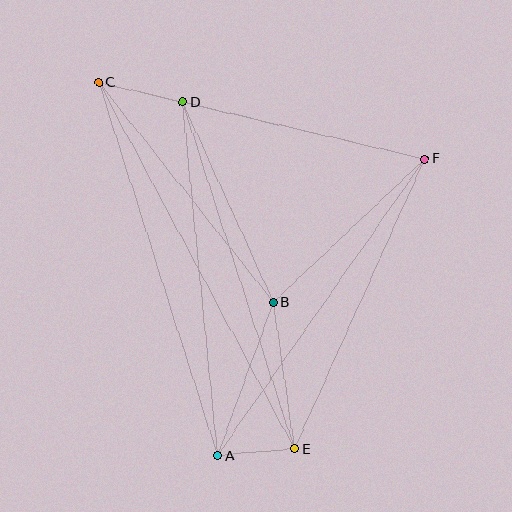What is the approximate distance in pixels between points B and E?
The distance between B and E is approximately 149 pixels.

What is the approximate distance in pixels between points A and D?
The distance between A and D is approximately 355 pixels.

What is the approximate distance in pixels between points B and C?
The distance between B and C is approximately 281 pixels.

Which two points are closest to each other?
Points A and E are closest to each other.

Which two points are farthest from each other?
Points C and E are farthest from each other.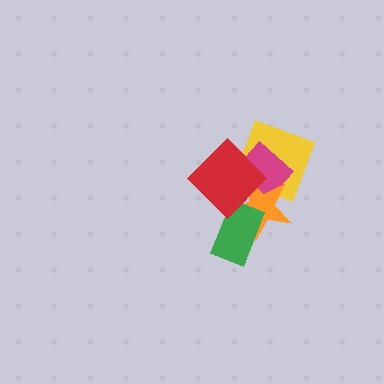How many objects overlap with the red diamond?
4 objects overlap with the red diamond.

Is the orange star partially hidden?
Yes, it is partially covered by another shape.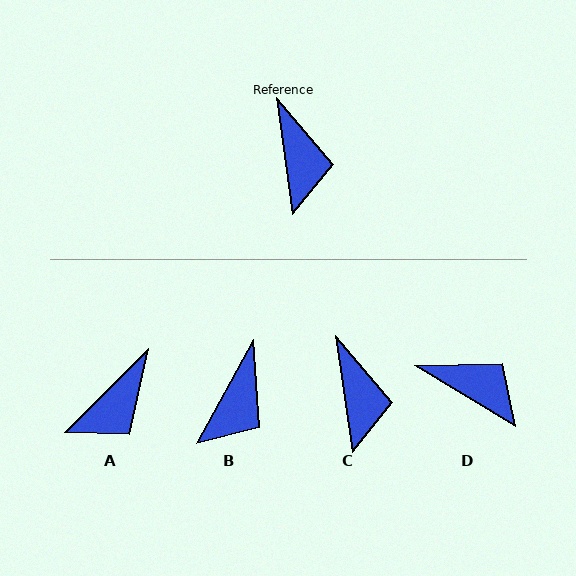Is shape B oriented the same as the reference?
No, it is off by about 37 degrees.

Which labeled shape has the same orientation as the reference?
C.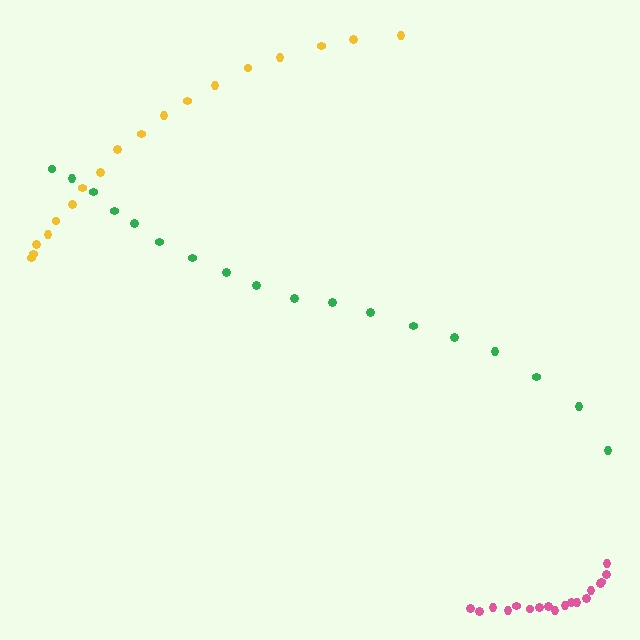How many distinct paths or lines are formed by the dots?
There are 3 distinct paths.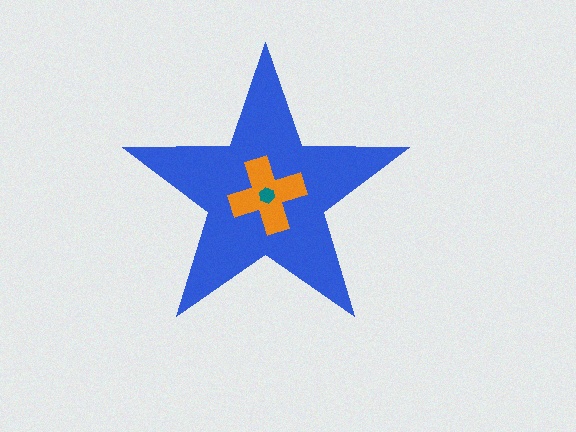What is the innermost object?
The teal hexagon.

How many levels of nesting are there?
3.